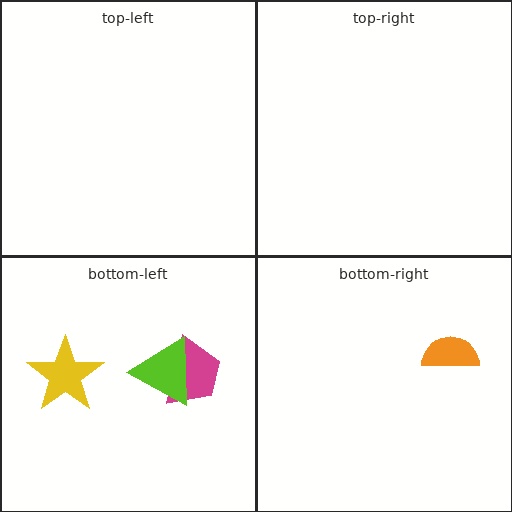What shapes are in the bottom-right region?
The orange semicircle.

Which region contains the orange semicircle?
The bottom-right region.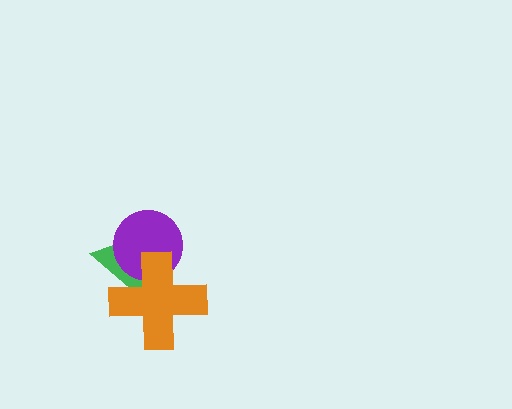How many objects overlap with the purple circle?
2 objects overlap with the purple circle.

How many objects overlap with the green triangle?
2 objects overlap with the green triangle.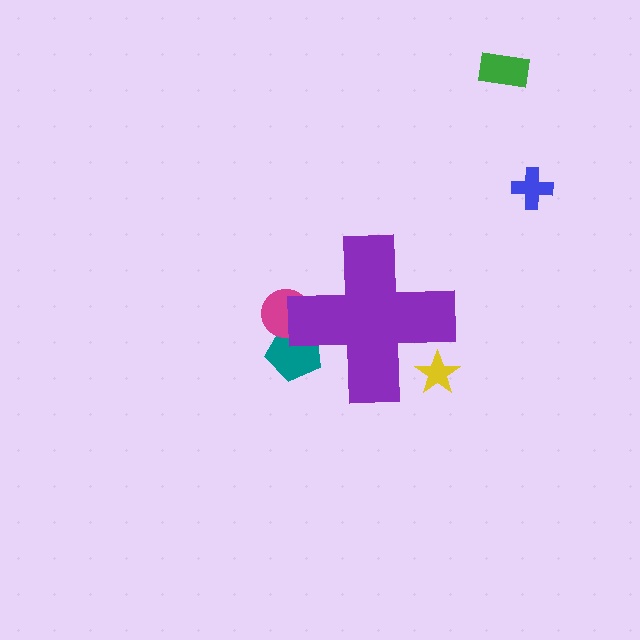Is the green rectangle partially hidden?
No, the green rectangle is fully visible.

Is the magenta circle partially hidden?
Yes, the magenta circle is partially hidden behind the purple cross.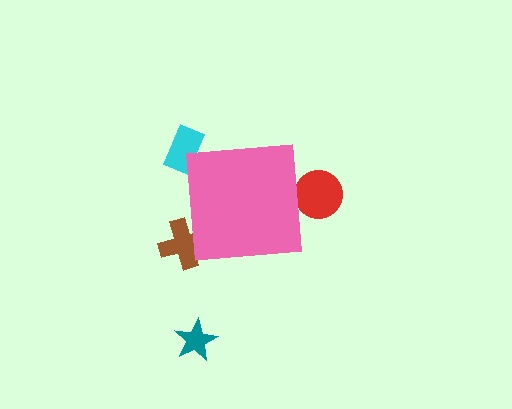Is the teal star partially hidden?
No, the teal star is fully visible.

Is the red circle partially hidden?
Yes, the red circle is partially hidden behind the pink square.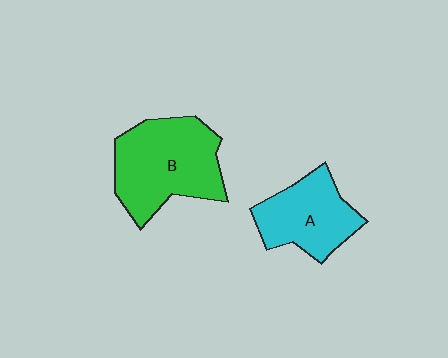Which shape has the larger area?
Shape B (green).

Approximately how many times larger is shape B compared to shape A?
Approximately 1.4 times.